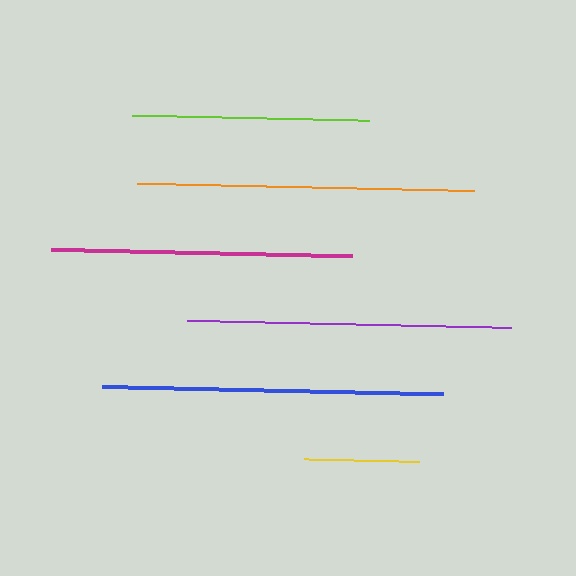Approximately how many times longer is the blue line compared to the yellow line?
The blue line is approximately 3.0 times the length of the yellow line.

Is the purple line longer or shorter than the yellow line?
The purple line is longer than the yellow line.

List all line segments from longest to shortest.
From longest to shortest: blue, orange, purple, magenta, lime, yellow.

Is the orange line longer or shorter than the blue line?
The blue line is longer than the orange line.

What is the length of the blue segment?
The blue segment is approximately 341 pixels long.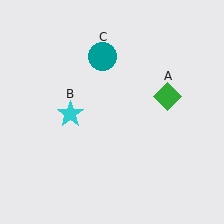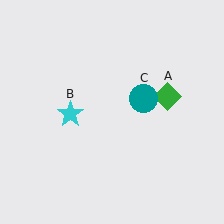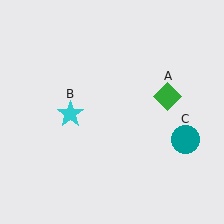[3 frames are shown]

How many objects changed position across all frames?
1 object changed position: teal circle (object C).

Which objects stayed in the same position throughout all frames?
Green diamond (object A) and cyan star (object B) remained stationary.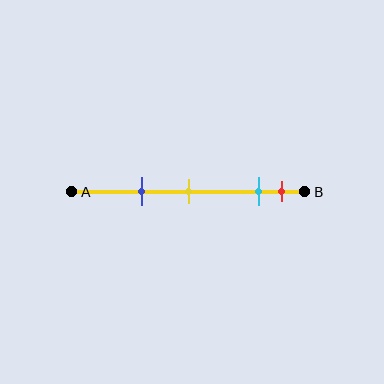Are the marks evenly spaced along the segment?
No, the marks are not evenly spaced.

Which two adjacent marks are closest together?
The cyan and red marks are the closest adjacent pair.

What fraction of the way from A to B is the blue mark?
The blue mark is approximately 30% (0.3) of the way from A to B.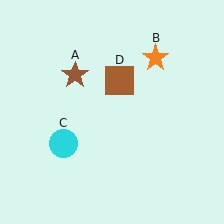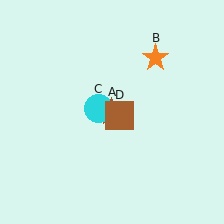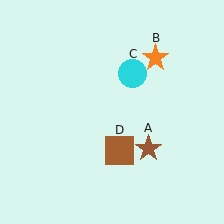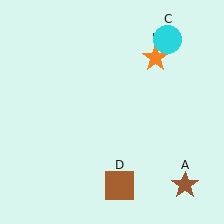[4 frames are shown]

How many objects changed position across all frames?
3 objects changed position: brown star (object A), cyan circle (object C), brown square (object D).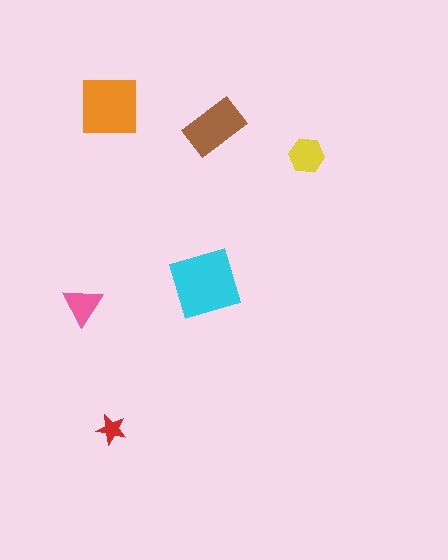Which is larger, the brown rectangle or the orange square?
The orange square.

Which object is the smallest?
The red star.